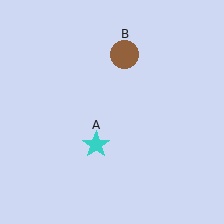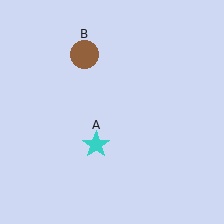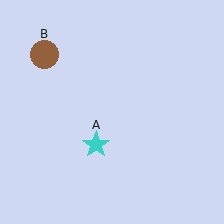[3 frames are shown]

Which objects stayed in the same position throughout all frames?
Cyan star (object A) remained stationary.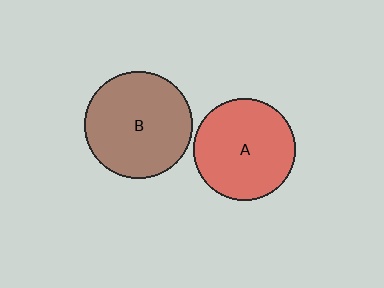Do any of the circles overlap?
No, none of the circles overlap.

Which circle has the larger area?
Circle B (brown).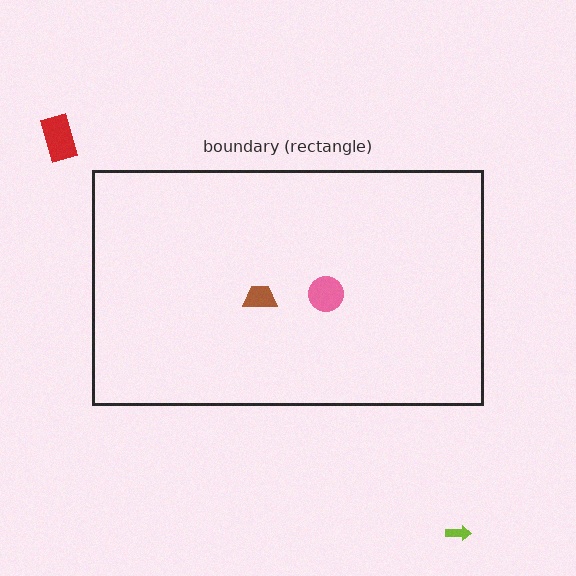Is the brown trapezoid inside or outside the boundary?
Inside.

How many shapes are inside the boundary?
2 inside, 2 outside.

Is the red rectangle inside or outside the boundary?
Outside.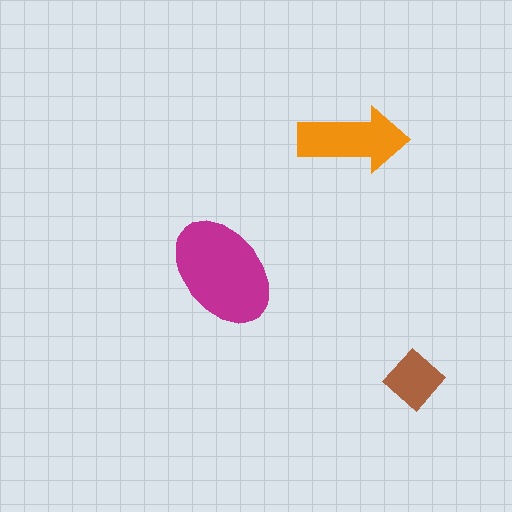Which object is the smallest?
The brown diamond.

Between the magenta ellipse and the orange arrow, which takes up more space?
The magenta ellipse.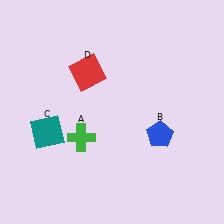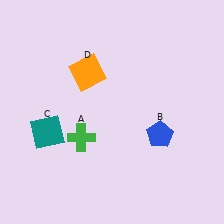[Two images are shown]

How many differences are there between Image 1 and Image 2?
There is 1 difference between the two images.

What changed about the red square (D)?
In Image 1, D is red. In Image 2, it changed to orange.